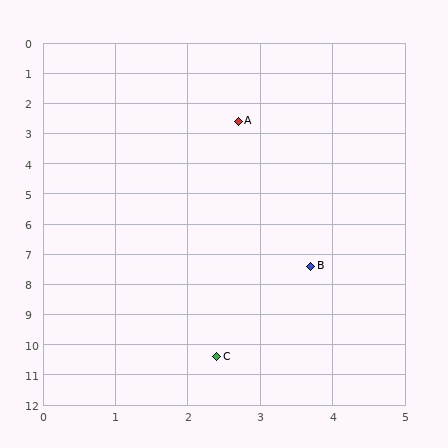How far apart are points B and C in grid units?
Points B and C are about 3.3 grid units apart.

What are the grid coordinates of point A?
Point A is at approximately (2.7, 2.6).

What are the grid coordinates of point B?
Point B is at approximately (3.7, 7.4).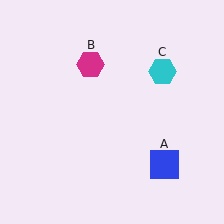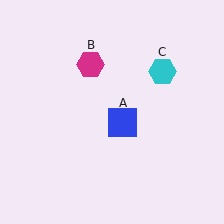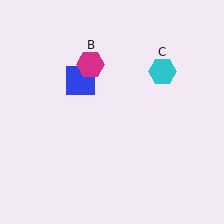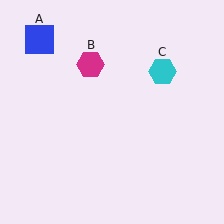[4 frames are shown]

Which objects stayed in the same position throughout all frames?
Magenta hexagon (object B) and cyan hexagon (object C) remained stationary.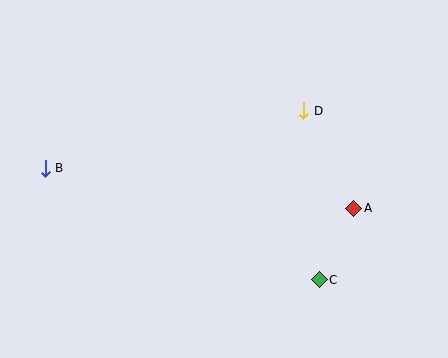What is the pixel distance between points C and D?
The distance between C and D is 169 pixels.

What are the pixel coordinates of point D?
Point D is at (304, 111).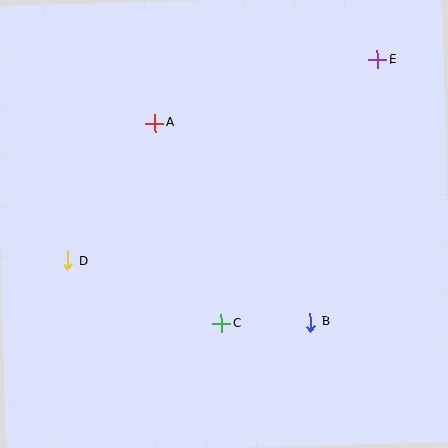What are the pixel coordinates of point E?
Point E is at (378, 59).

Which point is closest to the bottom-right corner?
Point B is closest to the bottom-right corner.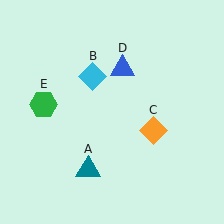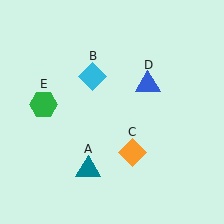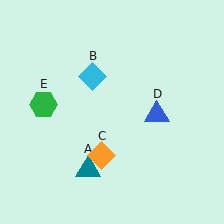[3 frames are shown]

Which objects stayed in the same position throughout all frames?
Teal triangle (object A) and cyan diamond (object B) and green hexagon (object E) remained stationary.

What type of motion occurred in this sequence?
The orange diamond (object C), blue triangle (object D) rotated clockwise around the center of the scene.